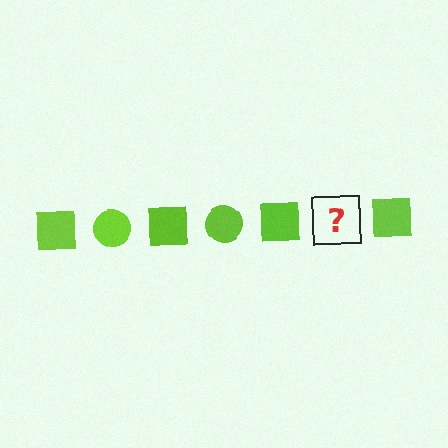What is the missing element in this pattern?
The missing element is a lime circle.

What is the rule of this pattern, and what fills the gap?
The rule is that the pattern cycles through square, circle shapes in lime. The gap should be filled with a lime circle.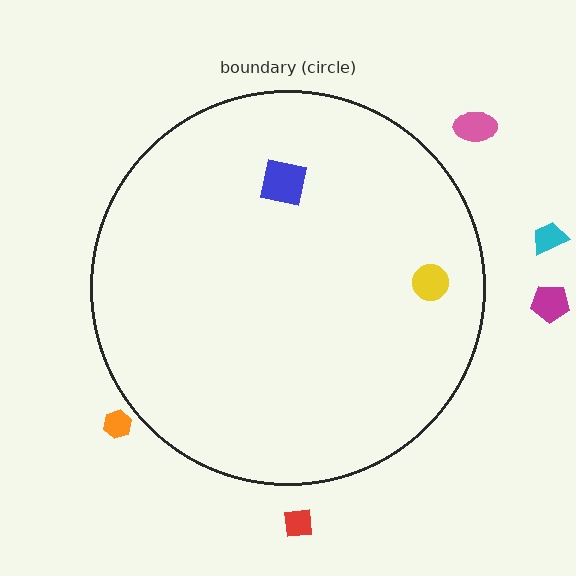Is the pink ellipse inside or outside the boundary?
Outside.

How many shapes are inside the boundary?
2 inside, 5 outside.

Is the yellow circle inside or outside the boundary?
Inside.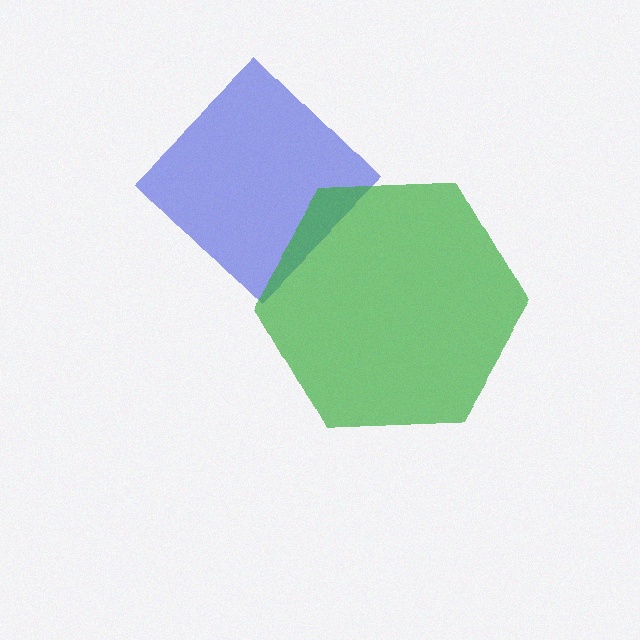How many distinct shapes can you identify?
There are 2 distinct shapes: a blue diamond, a green hexagon.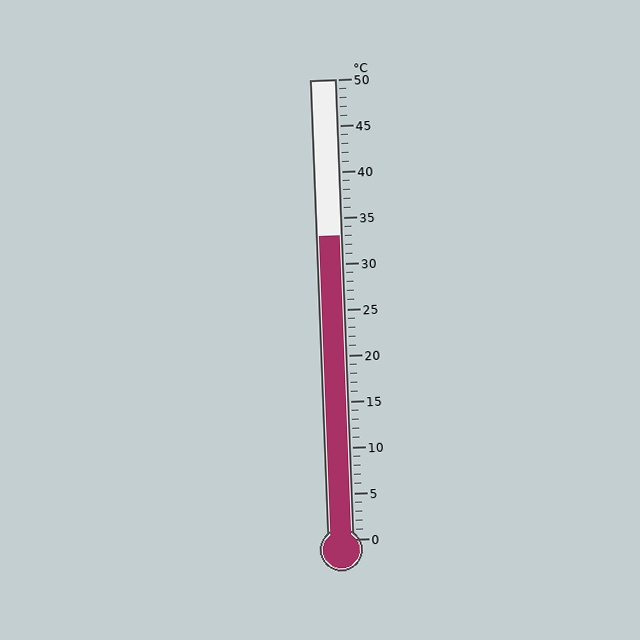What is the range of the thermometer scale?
The thermometer scale ranges from 0°C to 50°C.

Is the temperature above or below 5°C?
The temperature is above 5°C.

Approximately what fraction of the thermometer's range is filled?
The thermometer is filled to approximately 65% of its range.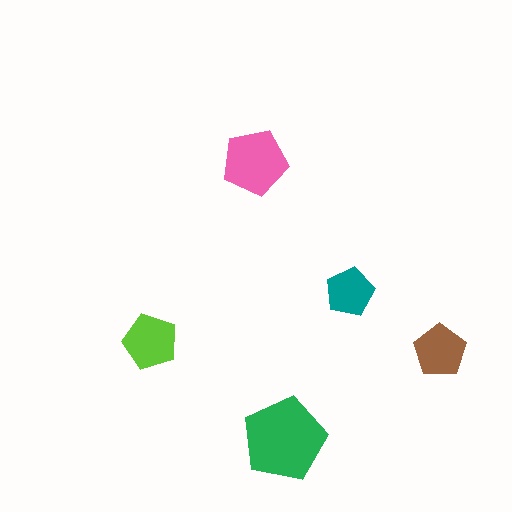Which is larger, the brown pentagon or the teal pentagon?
The brown one.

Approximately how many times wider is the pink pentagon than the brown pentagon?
About 1.5 times wider.